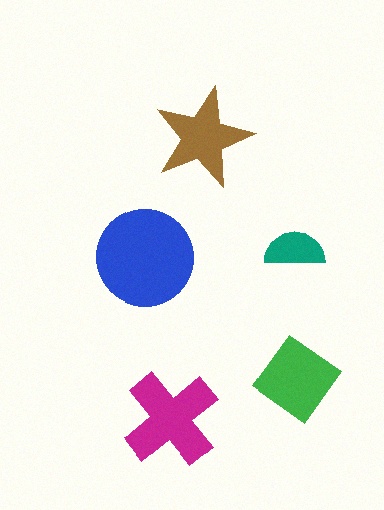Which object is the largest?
The blue circle.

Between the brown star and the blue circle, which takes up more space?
The blue circle.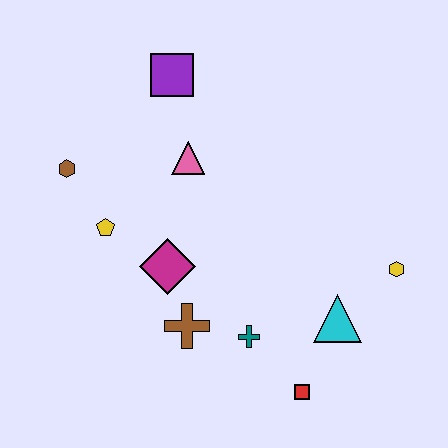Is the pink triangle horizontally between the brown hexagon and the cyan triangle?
Yes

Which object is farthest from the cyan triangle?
The brown hexagon is farthest from the cyan triangle.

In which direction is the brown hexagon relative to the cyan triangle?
The brown hexagon is to the left of the cyan triangle.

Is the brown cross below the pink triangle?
Yes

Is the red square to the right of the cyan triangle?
No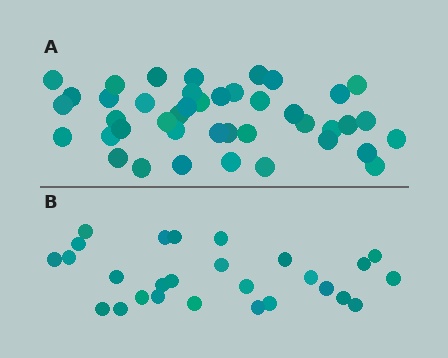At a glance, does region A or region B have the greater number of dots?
Region A (the top region) has more dots.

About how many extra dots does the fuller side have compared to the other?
Region A has approximately 15 more dots than region B.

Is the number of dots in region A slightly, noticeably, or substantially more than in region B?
Region A has substantially more. The ratio is roughly 1.6 to 1.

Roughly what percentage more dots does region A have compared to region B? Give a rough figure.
About 55% more.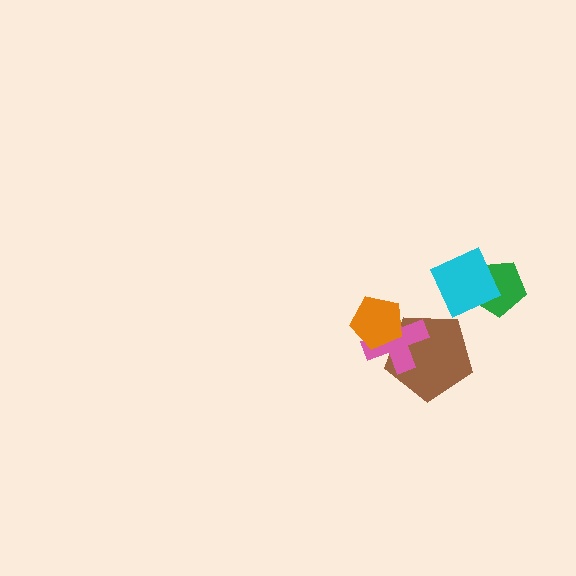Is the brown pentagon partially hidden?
Yes, it is partially covered by another shape.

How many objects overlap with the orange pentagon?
2 objects overlap with the orange pentagon.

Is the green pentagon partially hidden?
Yes, it is partially covered by another shape.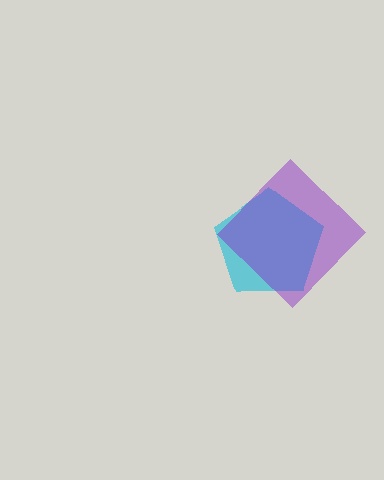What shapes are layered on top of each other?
The layered shapes are: a cyan pentagon, a purple diamond.